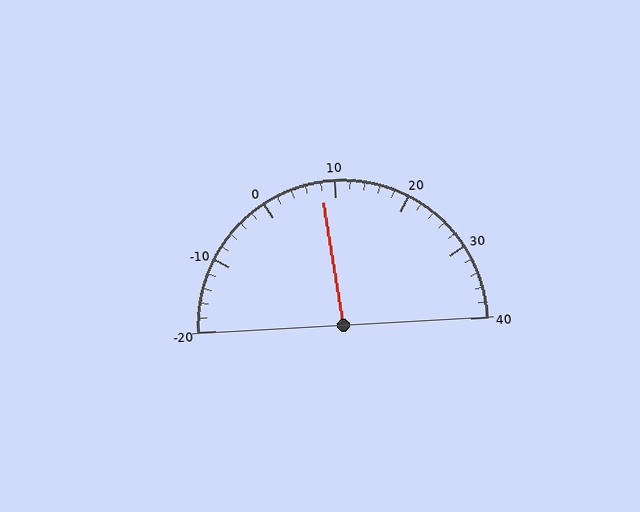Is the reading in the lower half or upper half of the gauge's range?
The reading is in the lower half of the range (-20 to 40).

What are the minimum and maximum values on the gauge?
The gauge ranges from -20 to 40.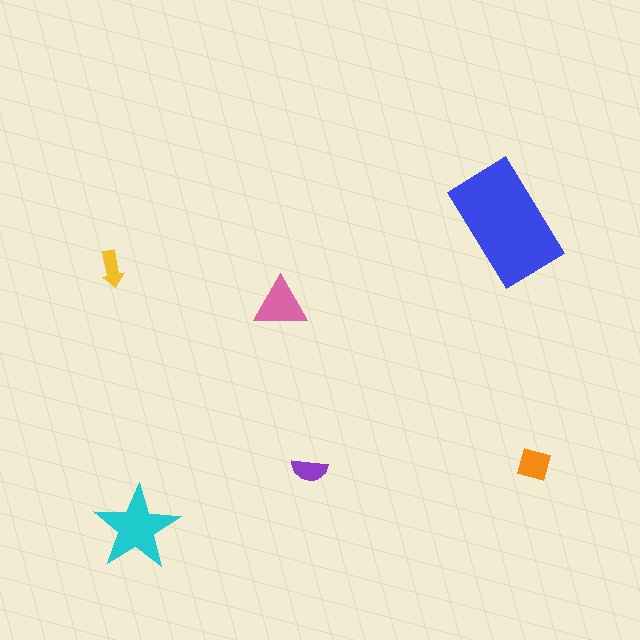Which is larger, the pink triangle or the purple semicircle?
The pink triangle.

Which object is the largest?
The blue rectangle.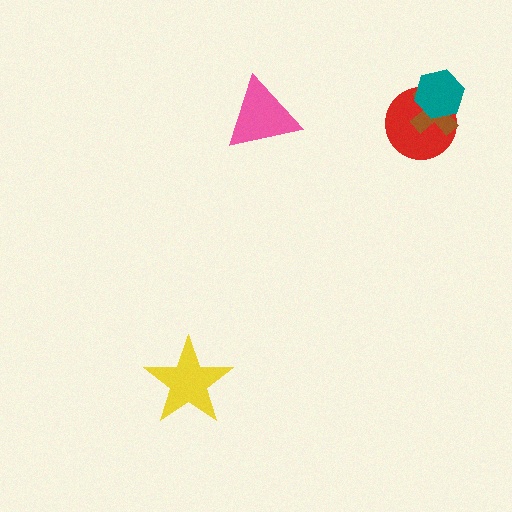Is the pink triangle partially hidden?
No, no other shape covers it.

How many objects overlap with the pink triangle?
0 objects overlap with the pink triangle.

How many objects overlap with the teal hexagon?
2 objects overlap with the teal hexagon.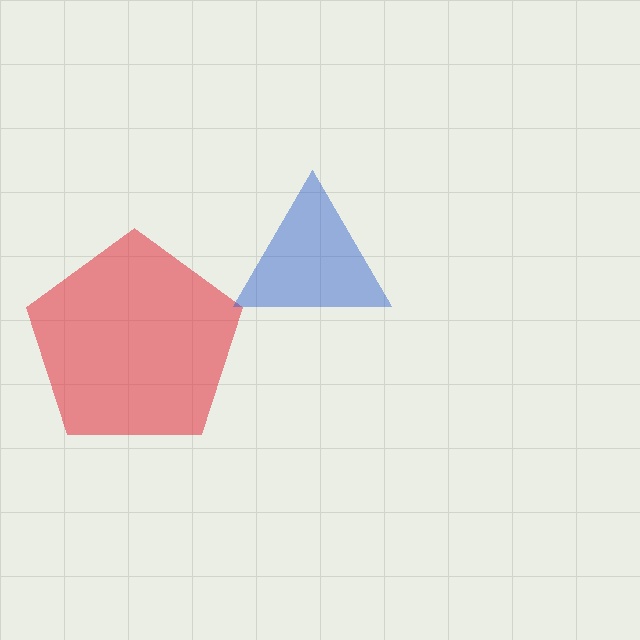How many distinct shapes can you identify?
There are 2 distinct shapes: a red pentagon, a blue triangle.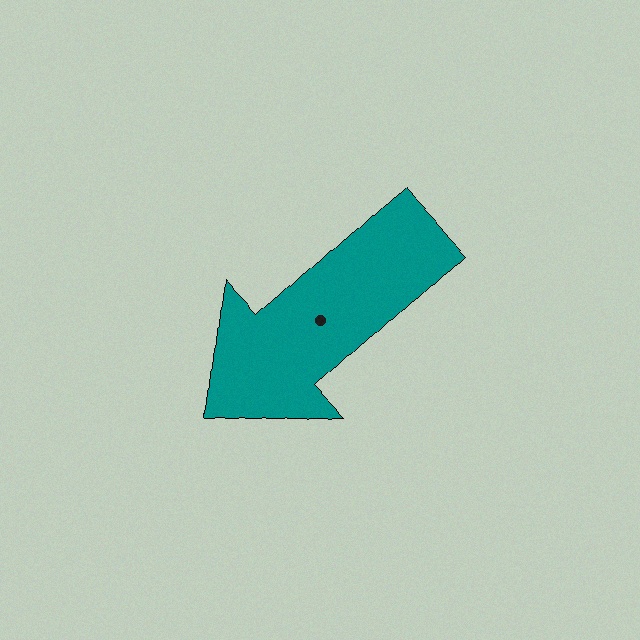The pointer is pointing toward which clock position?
Roughly 8 o'clock.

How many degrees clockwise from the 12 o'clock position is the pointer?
Approximately 227 degrees.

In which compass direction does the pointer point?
Southwest.